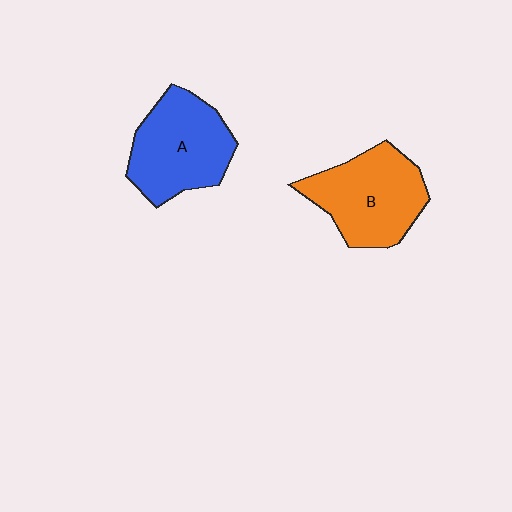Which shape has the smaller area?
Shape A (blue).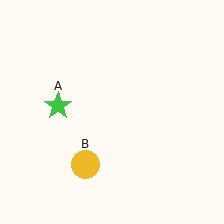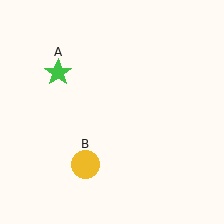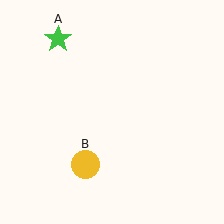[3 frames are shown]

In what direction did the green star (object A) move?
The green star (object A) moved up.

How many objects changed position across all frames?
1 object changed position: green star (object A).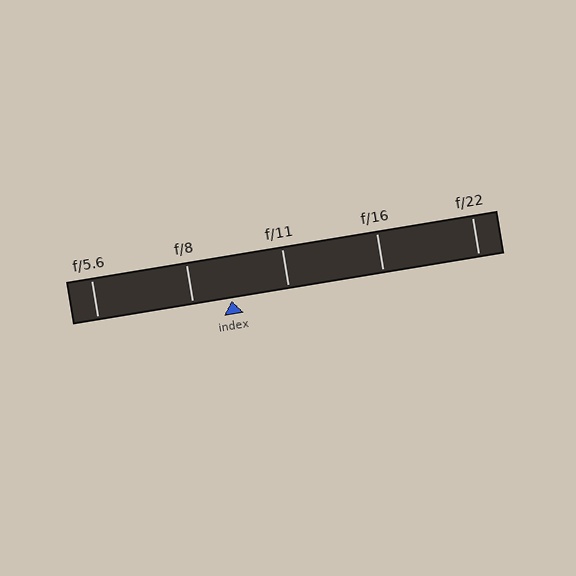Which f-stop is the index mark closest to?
The index mark is closest to f/8.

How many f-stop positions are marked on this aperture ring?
There are 5 f-stop positions marked.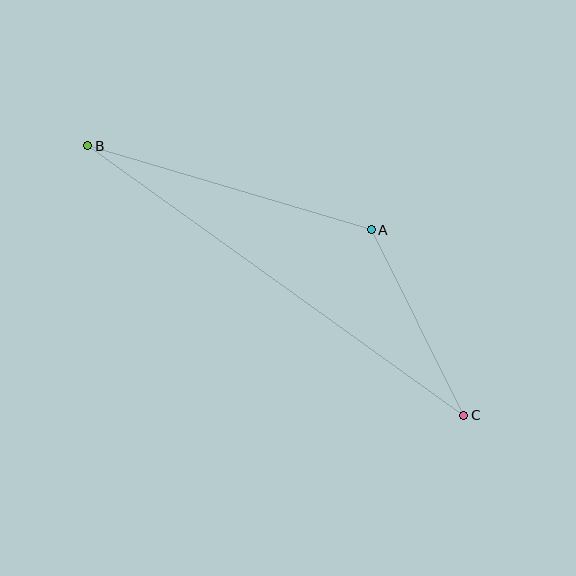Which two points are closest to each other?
Points A and C are closest to each other.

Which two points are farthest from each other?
Points B and C are farthest from each other.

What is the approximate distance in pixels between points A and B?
The distance between A and B is approximately 296 pixels.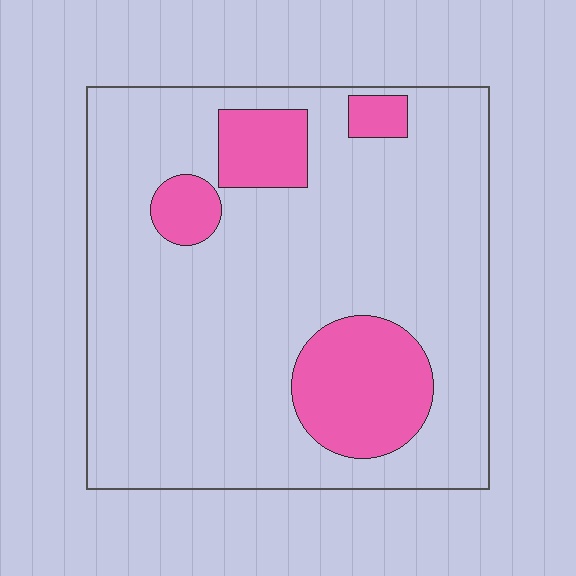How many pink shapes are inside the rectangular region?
4.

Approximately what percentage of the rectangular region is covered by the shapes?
Approximately 20%.